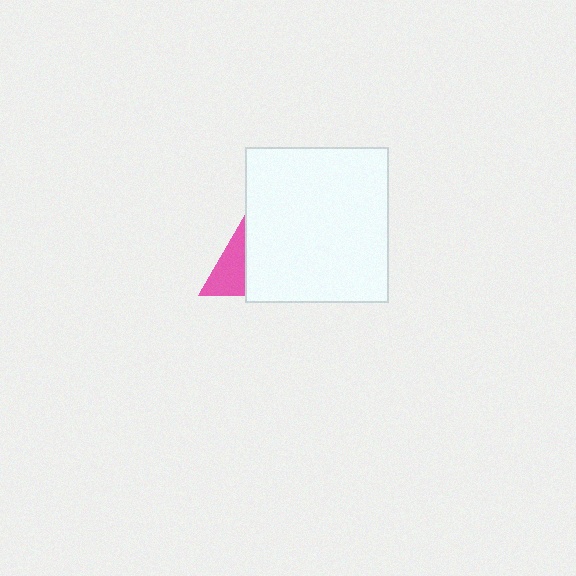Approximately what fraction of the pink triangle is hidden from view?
Roughly 58% of the pink triangle is hidden behind the white rectangle.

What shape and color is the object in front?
The object in front is a white rectangle.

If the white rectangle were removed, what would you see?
You would see the complete pink triangle.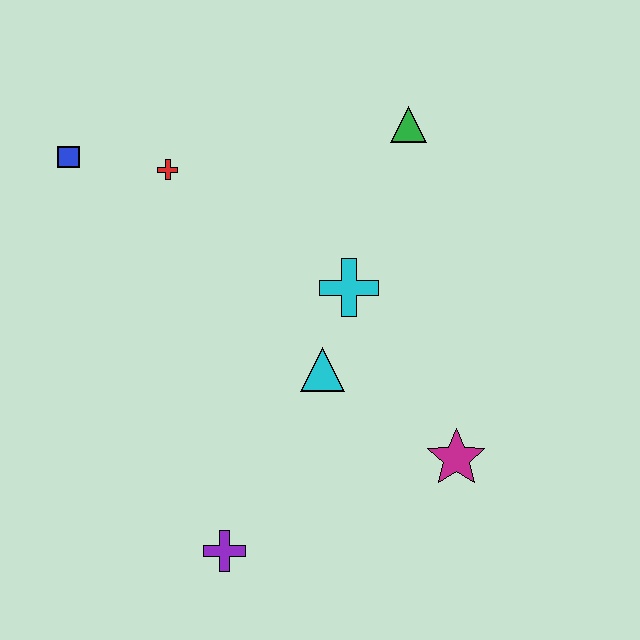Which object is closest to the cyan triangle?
The cyan cross is closest to the cyan triangle.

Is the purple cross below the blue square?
Yes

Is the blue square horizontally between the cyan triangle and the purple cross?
No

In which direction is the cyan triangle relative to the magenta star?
The cyan triangle is to the left of the magenta star.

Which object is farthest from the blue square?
The magenta star is farthest from the blue square.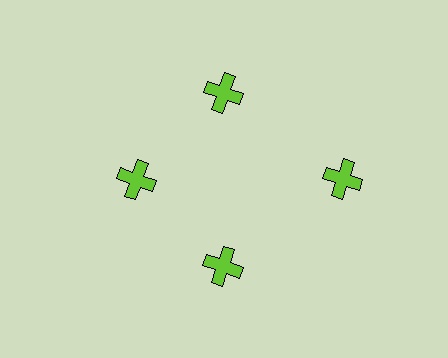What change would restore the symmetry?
The symmetry would be restored by moving it inward, back onto the ring so that all 4 crosses sit at equal angles and equal distance from the center.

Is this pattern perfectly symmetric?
No. The 4 lime crosses are arranged in a ring, but one element near the 3 o'clock position is pushed outward from the center, breaking the 4-fold rotational symmetry.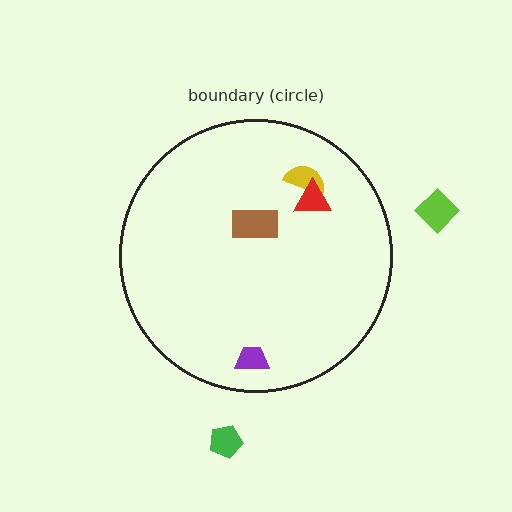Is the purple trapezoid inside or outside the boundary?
Inside.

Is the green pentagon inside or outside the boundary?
Outside.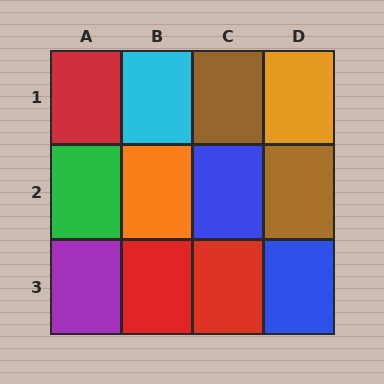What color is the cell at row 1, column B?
Cyan.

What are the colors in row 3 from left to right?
Purple, red, red, blue.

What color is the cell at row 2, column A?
Green.